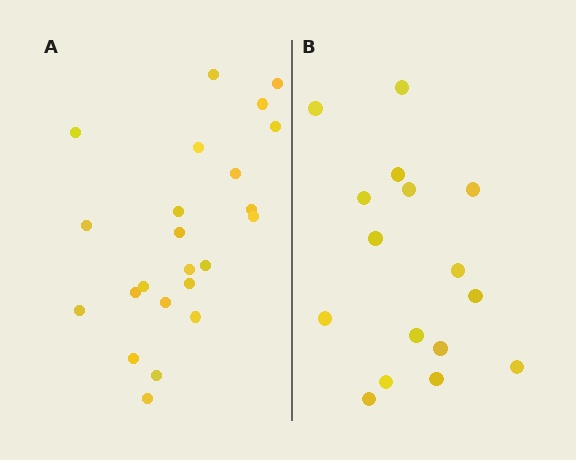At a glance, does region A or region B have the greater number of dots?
Region A (the left region) has more dots.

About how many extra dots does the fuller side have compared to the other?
Region A has roughly 8 or so more dots than region B.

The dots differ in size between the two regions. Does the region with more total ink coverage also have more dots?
No. Region B has more total ink coverage because its dots are larger, but region A actually contains more individual dots. Total area can be misleading — the number of items is what matters here.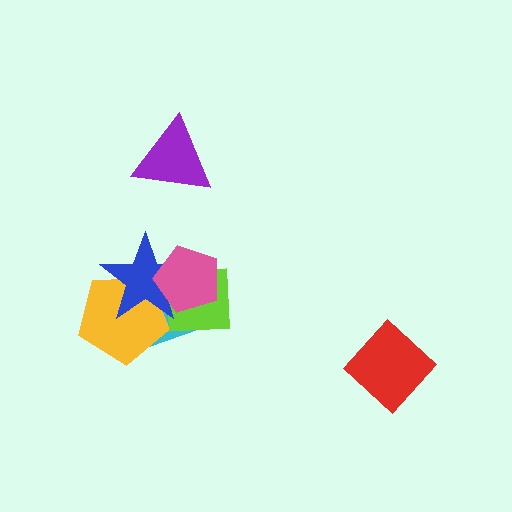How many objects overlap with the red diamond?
0 objects overlap with the red diamond.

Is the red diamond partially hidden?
No, no other shape covers it.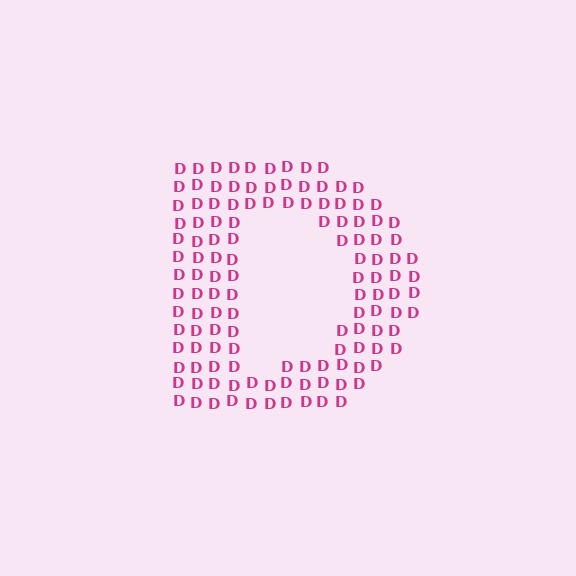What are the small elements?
The small elements are letter D's.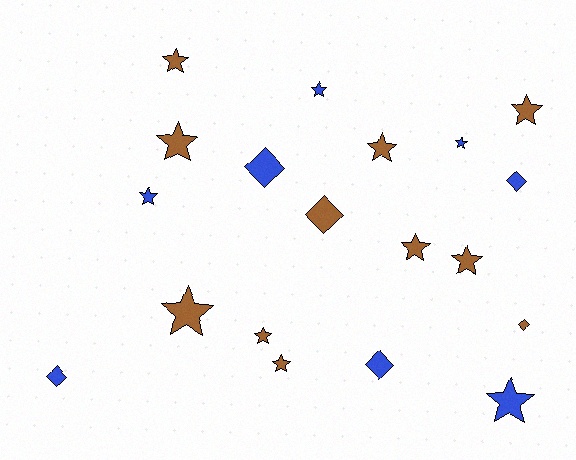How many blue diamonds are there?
There are 4 blue diamonds.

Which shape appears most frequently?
Star, with 13 objects.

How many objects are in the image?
There are 19 objects.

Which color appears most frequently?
Brown, with 11 objects.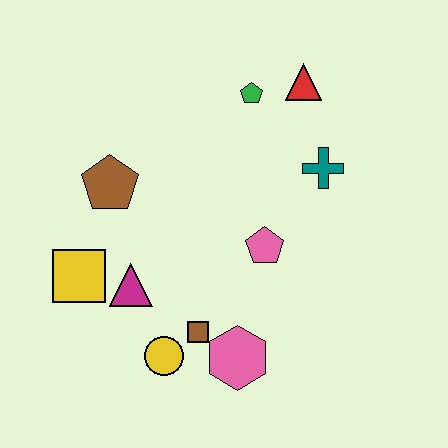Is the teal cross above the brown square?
Yes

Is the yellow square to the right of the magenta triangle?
No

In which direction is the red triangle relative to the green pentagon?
The red triangle is to the right of the green pentagon.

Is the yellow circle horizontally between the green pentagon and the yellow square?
Yes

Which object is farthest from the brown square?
The red triangle is farthest from the brown square.